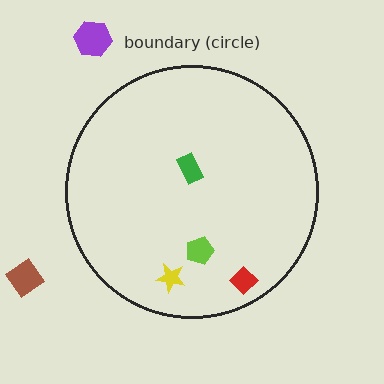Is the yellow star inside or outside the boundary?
Inside.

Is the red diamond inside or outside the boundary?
Inside.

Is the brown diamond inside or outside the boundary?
Outside.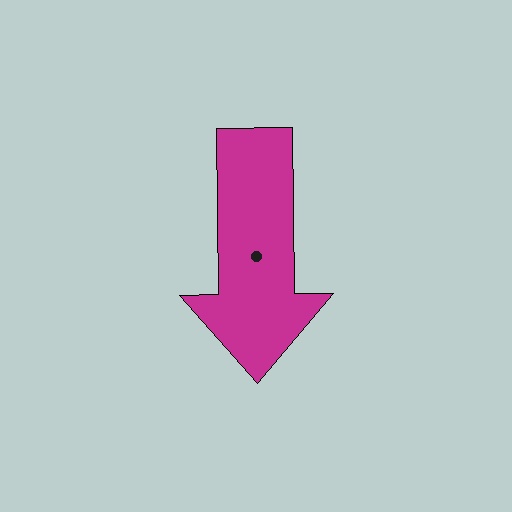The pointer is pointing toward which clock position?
Roughly 6 o'clock.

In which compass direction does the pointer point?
South.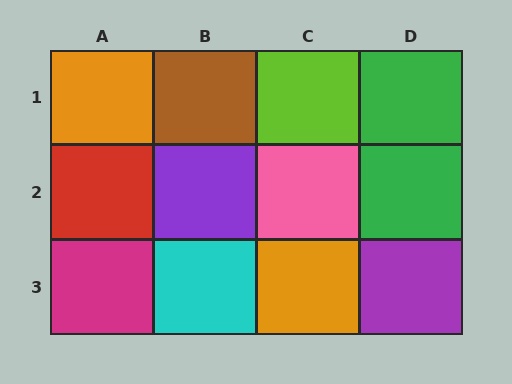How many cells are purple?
2 cells are purple.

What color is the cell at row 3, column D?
Purple.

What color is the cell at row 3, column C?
Orange.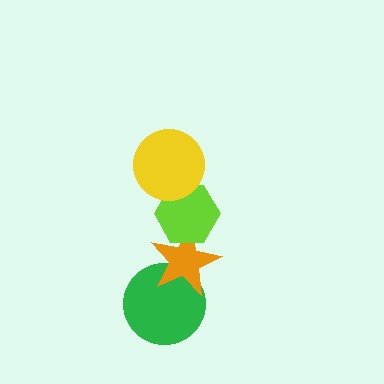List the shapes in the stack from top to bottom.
From top to bottom: the yellow circle, the lime hexagon, the orange star, the green circle.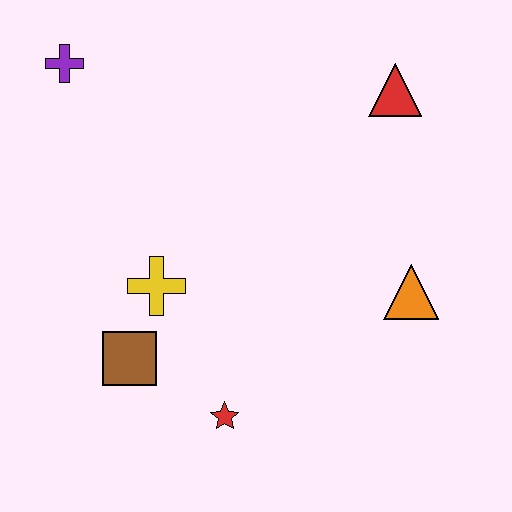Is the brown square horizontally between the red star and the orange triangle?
No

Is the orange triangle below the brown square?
No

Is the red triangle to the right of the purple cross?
Yes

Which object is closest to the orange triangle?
The red triangle is closest to the orange triangle.